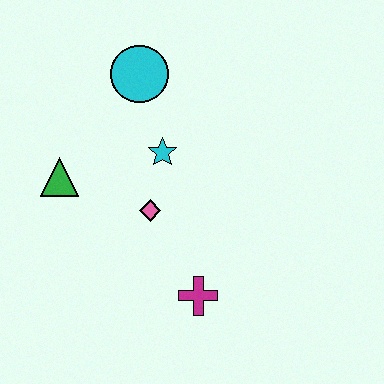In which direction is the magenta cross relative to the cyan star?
The magenta cross is below the cyan star.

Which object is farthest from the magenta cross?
The cyan circle is farthest from the magenta cross.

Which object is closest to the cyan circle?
The cyan star is closest to the cyan circle.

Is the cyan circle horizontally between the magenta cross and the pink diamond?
No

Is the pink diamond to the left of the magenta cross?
Yes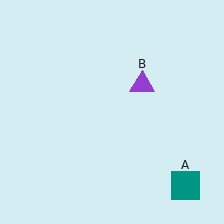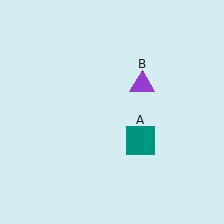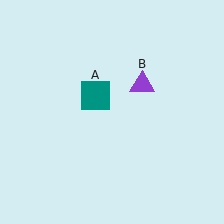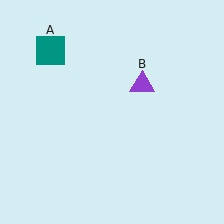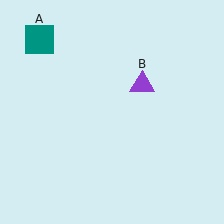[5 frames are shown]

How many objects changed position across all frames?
1 object changed position: teal square (object A).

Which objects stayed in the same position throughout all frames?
Purple triangle (object B) remained stationary.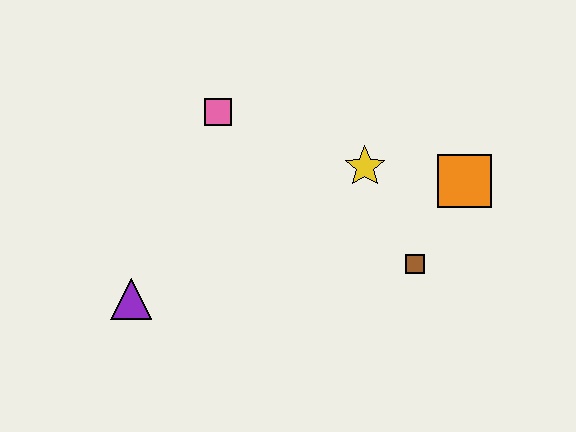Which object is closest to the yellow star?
The orange square is closest to the yellow star.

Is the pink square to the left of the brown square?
Yes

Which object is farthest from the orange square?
The purple triangle is farthest from the orange square.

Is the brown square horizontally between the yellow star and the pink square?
No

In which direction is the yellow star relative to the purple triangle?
The yellow star is to the right of the purple triangle.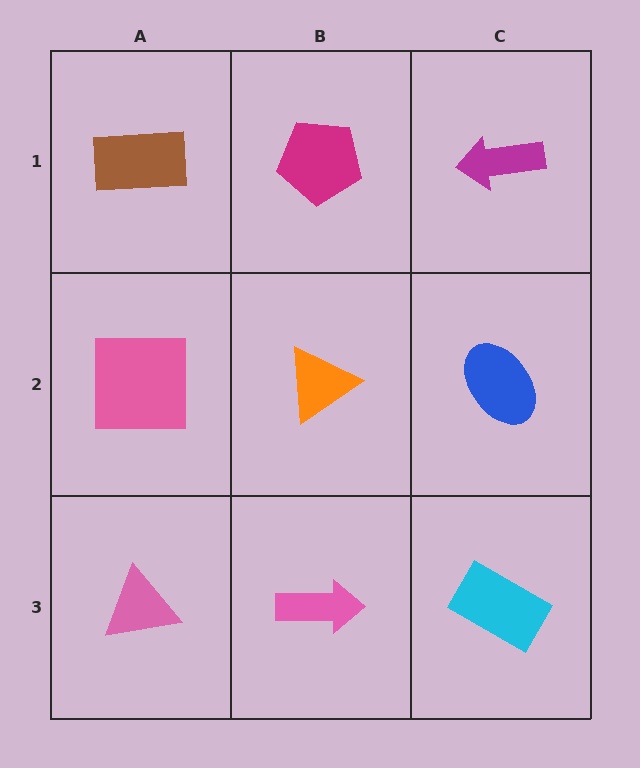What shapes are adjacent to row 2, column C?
A magenta arrow (row 1, column C), a cyan rectangle (row 3, column C), an orange triangle (row 2, column B).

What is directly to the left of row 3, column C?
A pink arrow.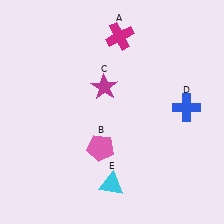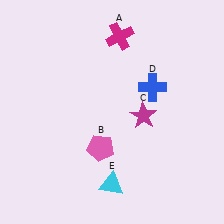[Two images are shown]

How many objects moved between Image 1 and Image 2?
2 objects moved between the two images.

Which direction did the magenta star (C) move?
The magenta star (C) moved right.